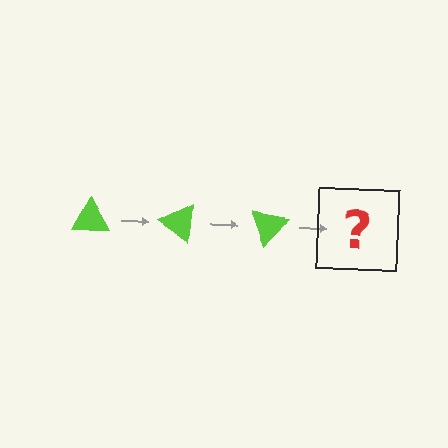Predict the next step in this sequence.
The next step is a lime triangle rotated 105 degrees.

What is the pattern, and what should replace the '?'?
The pattern is that the triangle rotates 35 degrees each step. The '?' should be a lime triangle rotated 105 degrees.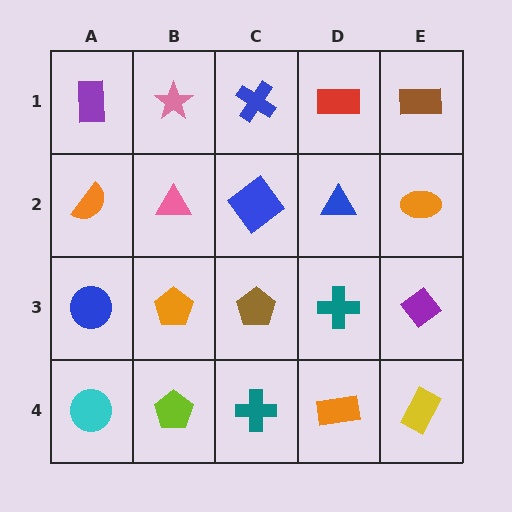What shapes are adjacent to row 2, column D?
A red rectangle (row 1, column D), a teal cross (row 3, column D), a blue diamond (row 2, column C), an orange ellipse (row 2, column E).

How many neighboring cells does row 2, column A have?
3.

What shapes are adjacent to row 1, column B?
A pink triangle (row 2, column B), a purple rectangle (row 1, column A), a blue cross (row 1, column C).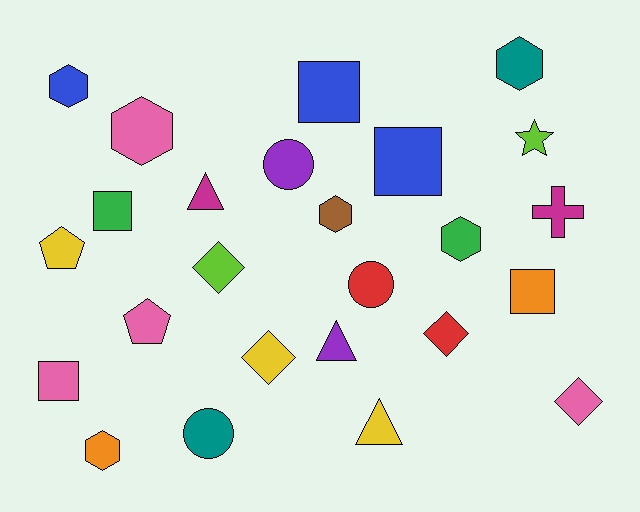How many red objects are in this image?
There are 2 red objects.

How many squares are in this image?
There are 5 squares.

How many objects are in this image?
There are 25 objects.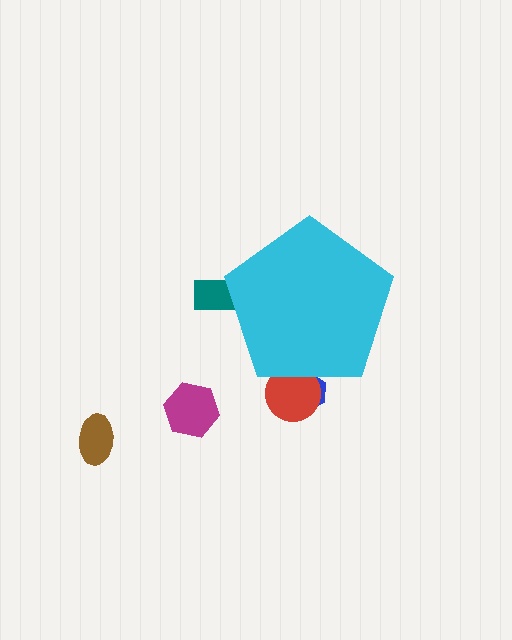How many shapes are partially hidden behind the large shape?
3 shapes are partially hidden.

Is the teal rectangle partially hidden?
Yes, the teal rectangle is partially hidden behind the cyan pentagon.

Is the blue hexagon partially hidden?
Yes, the blue hexagon is partially hidden behind the cyan pentagon.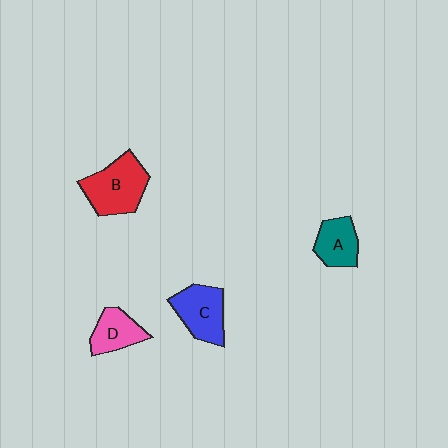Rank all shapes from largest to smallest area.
From largest to smallest: B (red), C (blue), A (teal), D (pink).